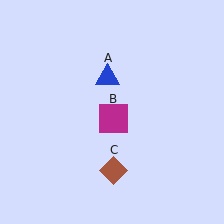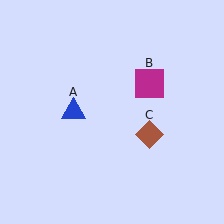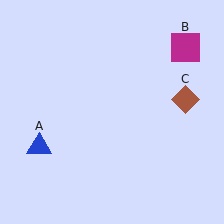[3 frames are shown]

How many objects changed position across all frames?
3 objects changed position: blue triangle (object A), magenta square (object B), brown diamond (object C).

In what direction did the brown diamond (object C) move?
The brown diamond (object C) moved up and to the right.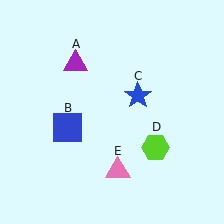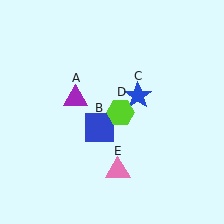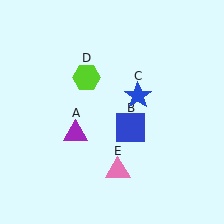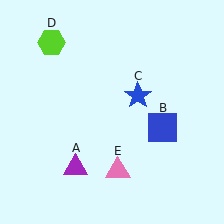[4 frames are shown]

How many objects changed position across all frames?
3 objects changed position: purple triangle (object A), blue square (object B), lime hexagon (object D).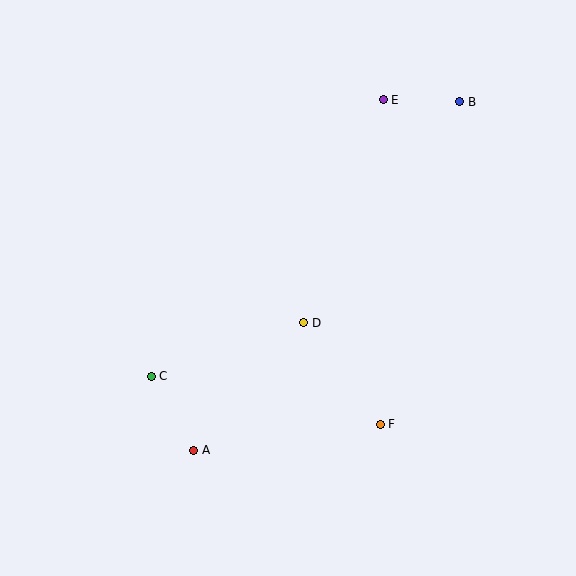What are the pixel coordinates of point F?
Point F is at (380, 424).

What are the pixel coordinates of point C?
Point C is at (151, 376).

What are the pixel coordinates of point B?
Point B is at (460, 102).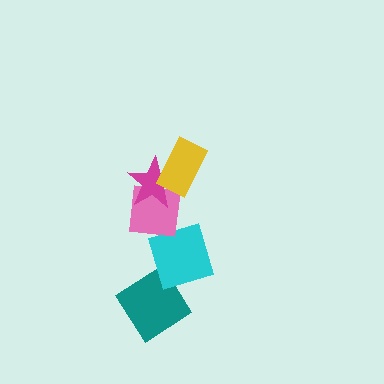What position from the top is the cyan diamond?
The cyan diamond is 4th from the top.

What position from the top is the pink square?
The pink square is 3rd from the top.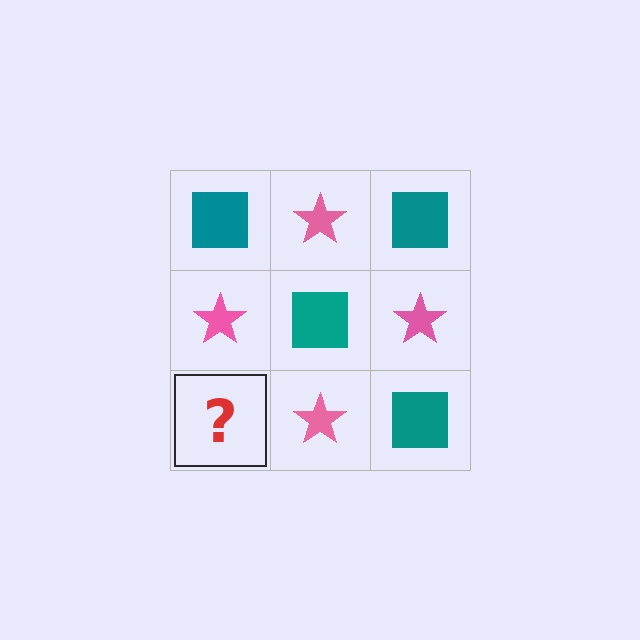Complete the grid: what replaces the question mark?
The question mark should be replaced with a teal square.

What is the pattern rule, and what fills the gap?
The rule is that it alternates teal square and pink star in a checkerboard pattern. The gap should be filled with a teal square.